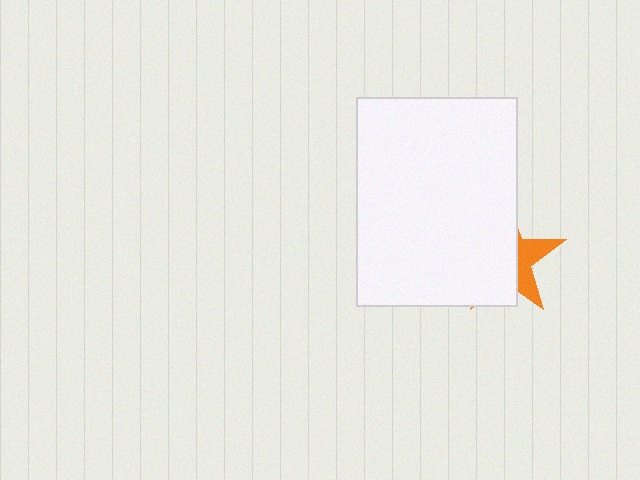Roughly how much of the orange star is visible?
A small part of it is visible (roughly 32%).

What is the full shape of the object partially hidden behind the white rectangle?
The partially hidden object is an orange star.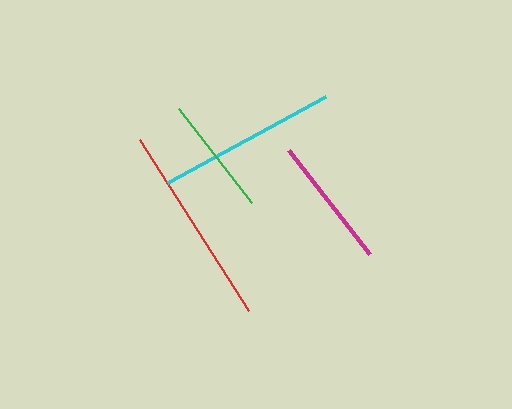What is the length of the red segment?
The red segment is approximately 203 pixels long.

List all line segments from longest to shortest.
From longest to shortest: red, cyan, magenta, green.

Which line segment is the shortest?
The green line is the shortest at approximately 119 pixels.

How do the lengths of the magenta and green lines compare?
The magenta and green lines are approximately the same length.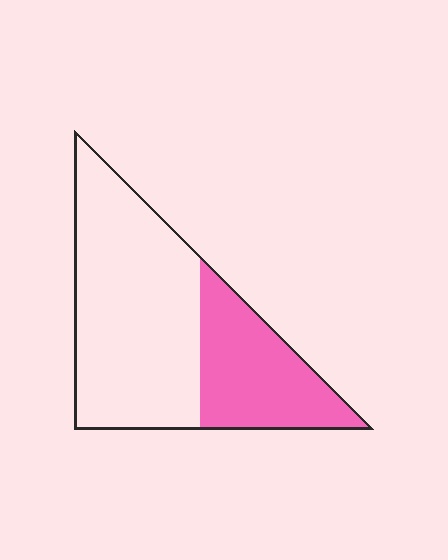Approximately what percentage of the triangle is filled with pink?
Approximately 35%.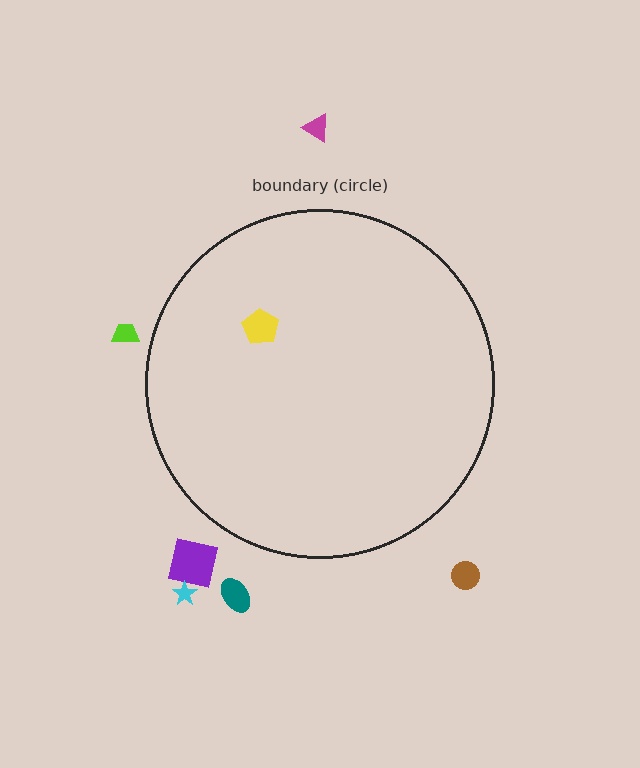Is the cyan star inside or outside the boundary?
Outside.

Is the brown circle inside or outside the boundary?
Outside.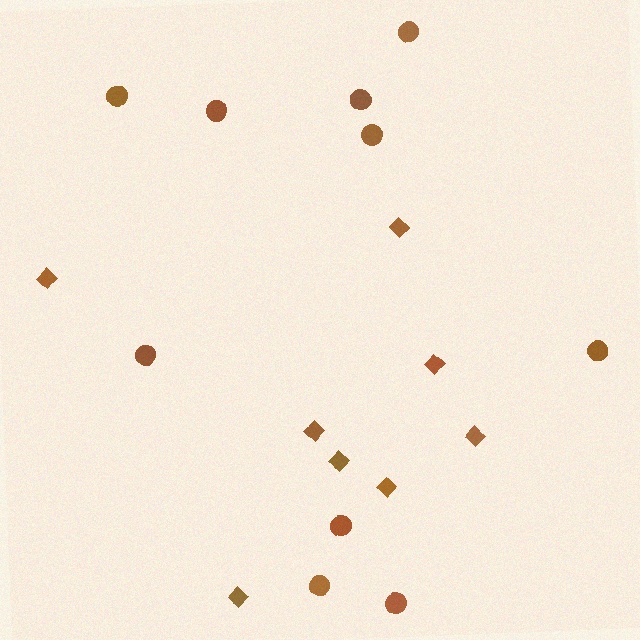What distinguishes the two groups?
There are 2 groups: one group of diamonds (8) and one group of circles (10).